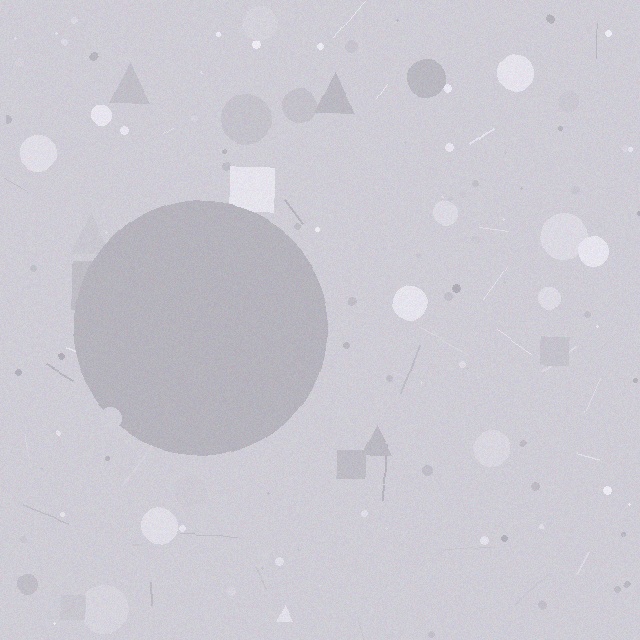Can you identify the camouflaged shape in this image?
The camouflaged shape is a circle.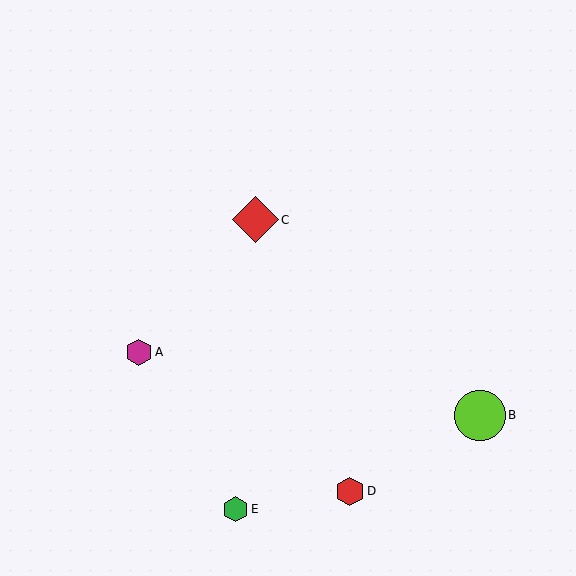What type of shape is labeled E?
Shape E is a green hexagon.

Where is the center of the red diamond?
The center of the red diamond is at (255, 220).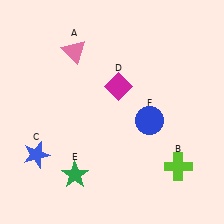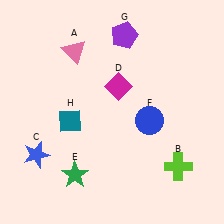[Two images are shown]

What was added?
A purple pentagon (G), a teal diamond (H) were added in Image 2.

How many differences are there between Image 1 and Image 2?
There are 2 differences between the two images.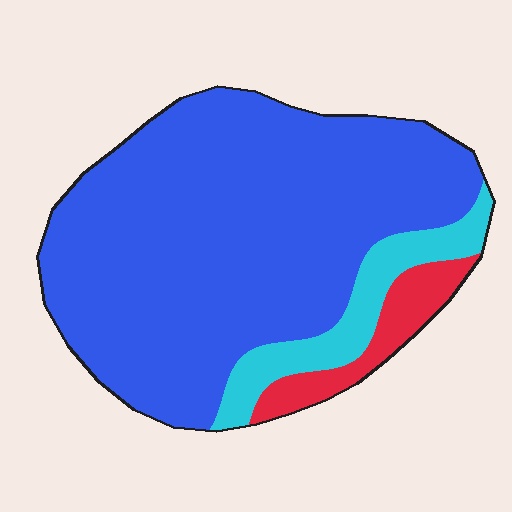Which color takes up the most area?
Blue, at roughly 80%.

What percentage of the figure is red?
Red takes up about one tenth (1/10) of the figure.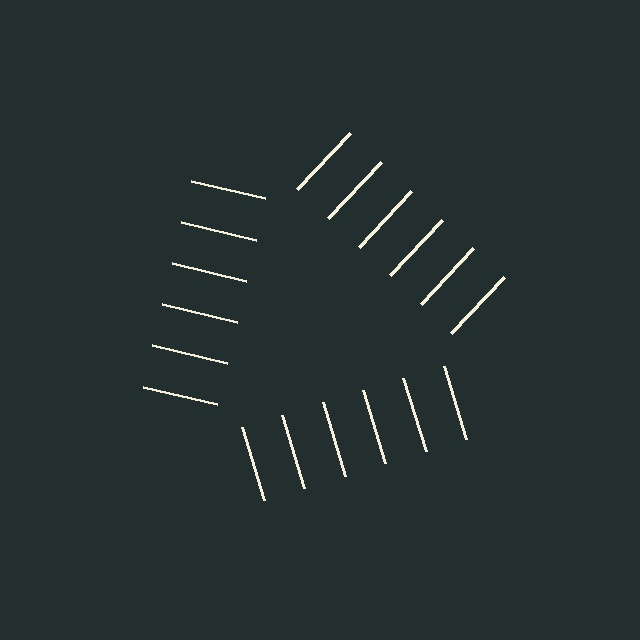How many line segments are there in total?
18 — 6 along each of the 3 edges.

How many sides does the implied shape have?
3 sides — the line-ends trace a triangle.